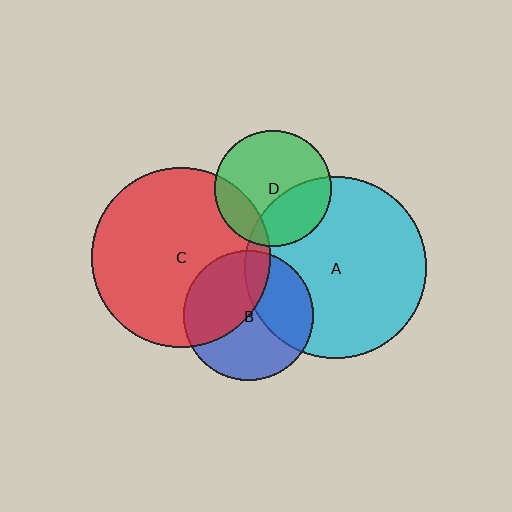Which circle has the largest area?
Circle A (cyan).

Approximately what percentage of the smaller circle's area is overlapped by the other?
Approximately 35%.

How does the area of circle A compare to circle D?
Approximately 2.4 times.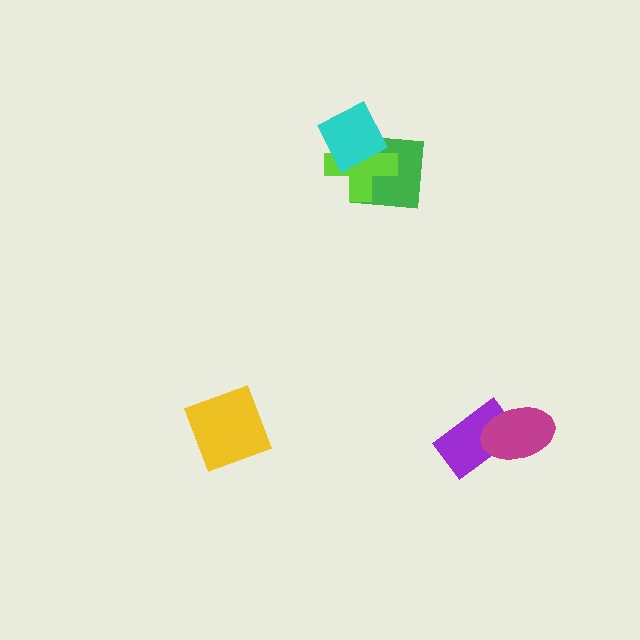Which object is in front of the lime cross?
The cyan square is in front of the lime cross.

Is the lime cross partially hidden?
Yes, it is partially covered by another shape.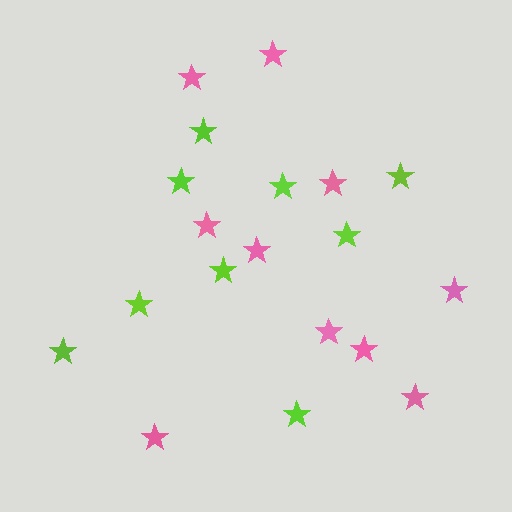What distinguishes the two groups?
There are 2 groups: one group of lime stars (9) and one group of pink stars (10).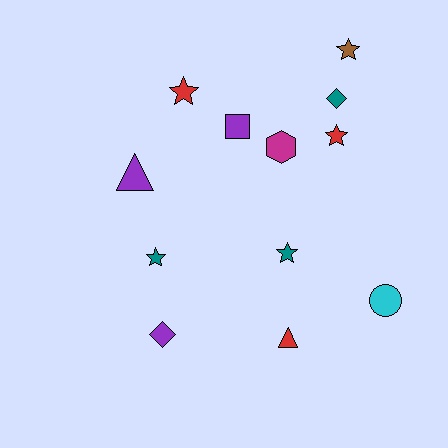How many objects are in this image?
There are 12 objects.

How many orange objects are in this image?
There are no orange objects.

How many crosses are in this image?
There are no crosses.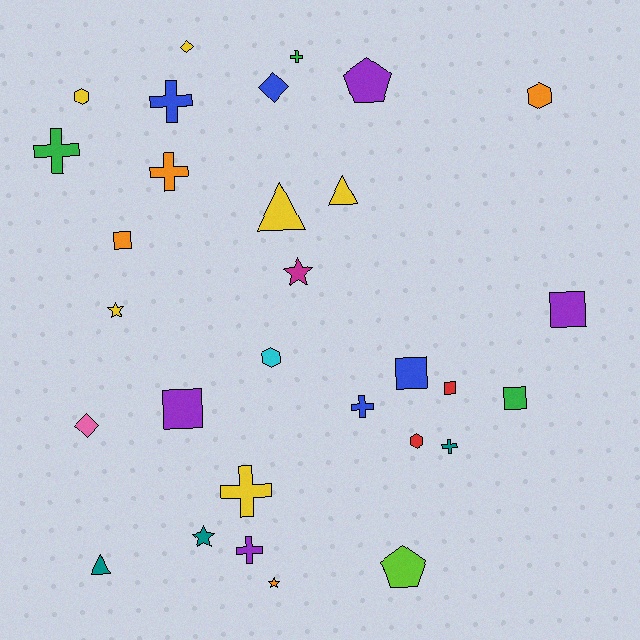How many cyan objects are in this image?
There is 1 cyan object.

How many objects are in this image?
There are 30 objects.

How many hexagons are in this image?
There are 4 hexagons.